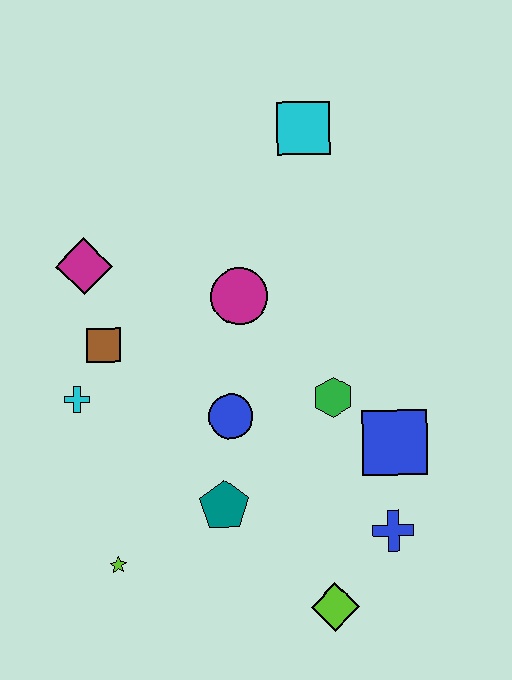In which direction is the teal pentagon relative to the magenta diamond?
The teal pentagon is below the magenta diamond.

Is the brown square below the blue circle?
No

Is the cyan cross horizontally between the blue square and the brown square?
No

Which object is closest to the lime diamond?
The blue cross is closest to the lime diamond.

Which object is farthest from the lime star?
The cyan square is farthest from the lime star.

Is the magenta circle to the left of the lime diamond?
Yes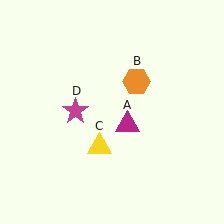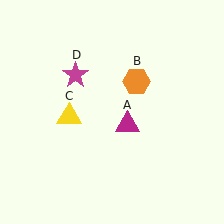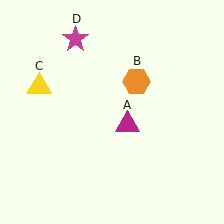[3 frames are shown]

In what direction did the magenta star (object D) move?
The magenta star (object D) moved up.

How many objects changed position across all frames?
2 objects changed position: yellow triangle (object C), magenta star (object D).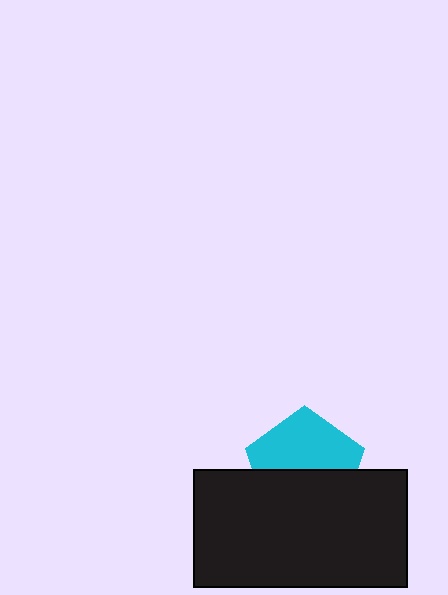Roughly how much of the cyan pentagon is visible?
About half of it is visible (roughly 53%).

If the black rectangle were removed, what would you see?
You would see the complete cyan pentagon.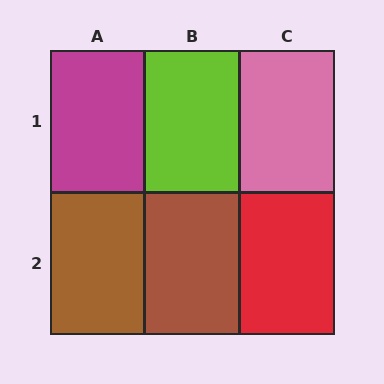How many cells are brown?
2 cells are brown.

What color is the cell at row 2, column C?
Red.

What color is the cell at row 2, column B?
Brown.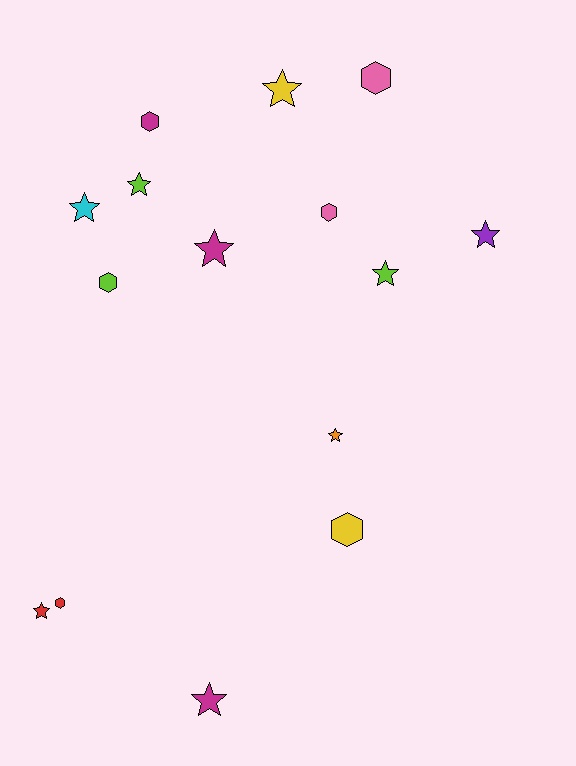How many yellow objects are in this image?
There are 2 yellow objects.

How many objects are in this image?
There are 15 objects.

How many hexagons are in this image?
There are 6 hexagons.